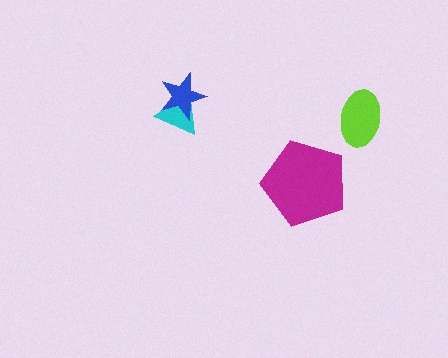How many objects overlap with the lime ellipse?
0 objects overlap with the lime ellipse.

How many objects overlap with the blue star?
1 object overlaps with the blue star.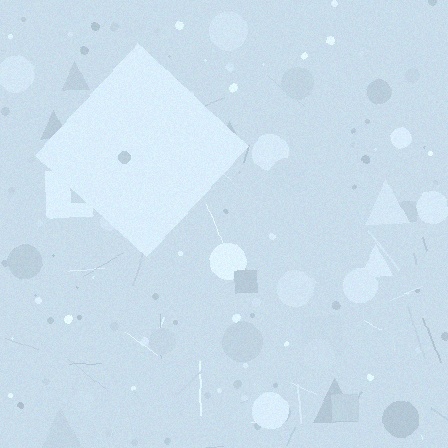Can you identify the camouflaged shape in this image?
The camouflaged shape is a diamond.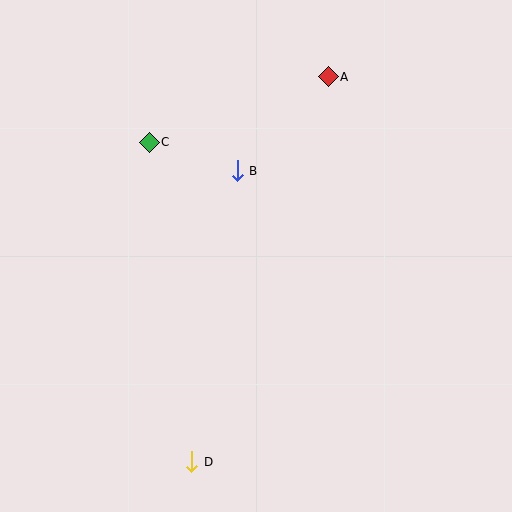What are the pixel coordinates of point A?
Point A is at (328, 77).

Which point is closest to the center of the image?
Point B at (237, 171) is closest to the center.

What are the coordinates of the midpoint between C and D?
The midpoint between C and D is at (171, 302).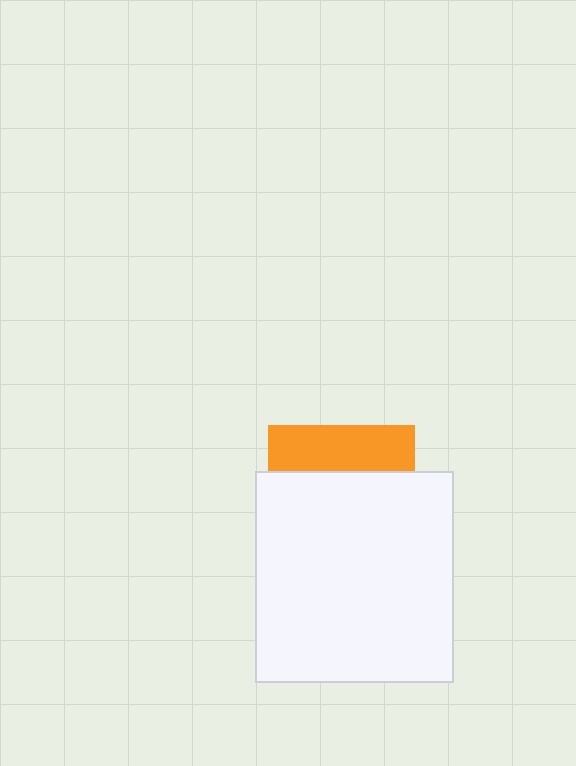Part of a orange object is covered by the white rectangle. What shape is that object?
It is a square.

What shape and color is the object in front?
The object in front is a white rectangle.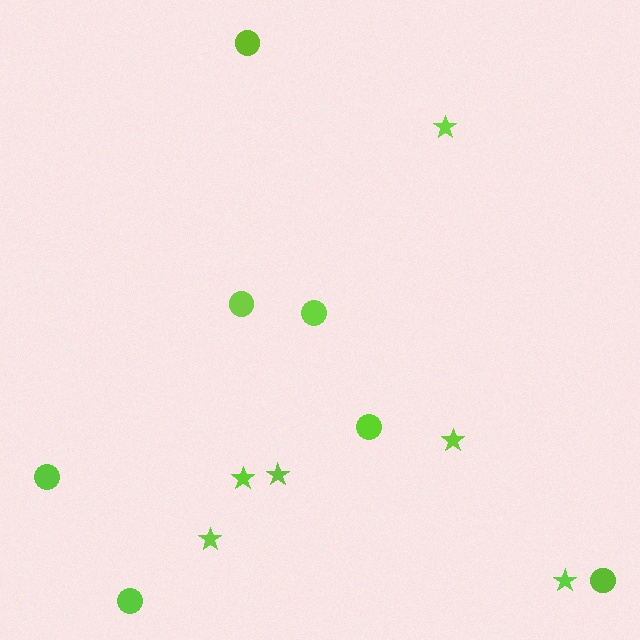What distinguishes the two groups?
There are 2 groups: one group of circles (7) and one group of stars (6).